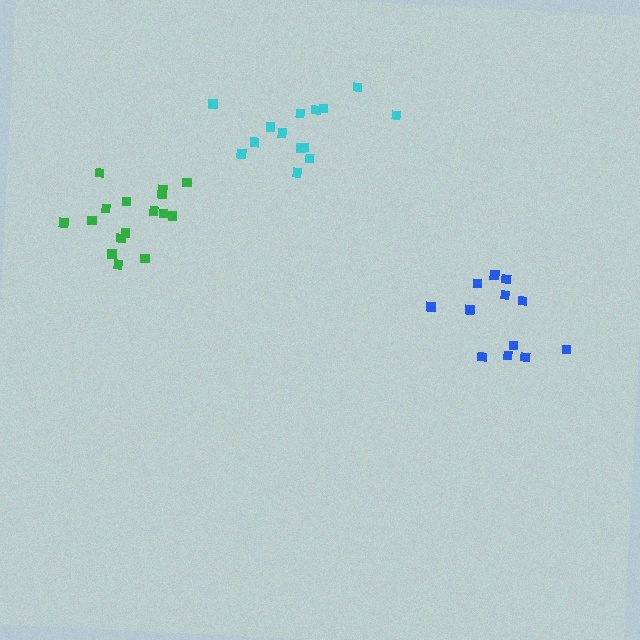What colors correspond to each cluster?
The clusters are colored: blue, green, cyan.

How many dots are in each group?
Group 1: 12 dots, Group 2: 16 dots, Group 3: 14 dots (42 total).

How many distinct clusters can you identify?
There are 3 distinct clusters.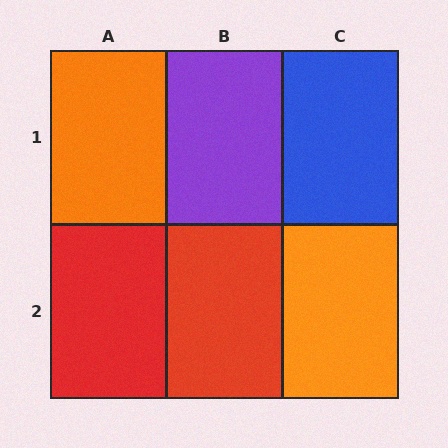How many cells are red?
2 cells are red.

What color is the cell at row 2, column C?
Orange.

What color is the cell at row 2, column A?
Red.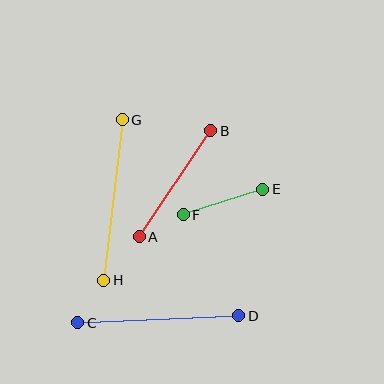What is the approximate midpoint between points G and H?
The midpoint is at approximately (113, 200) pixels.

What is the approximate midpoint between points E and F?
The midpoint is at approximately (223, 202) pixels.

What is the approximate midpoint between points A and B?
The midpoint is at approximately (175, 184) pixels.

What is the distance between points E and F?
The distance is approximately 84 pixels.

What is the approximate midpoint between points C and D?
The midpoint is at approximately (158, 319) pixels.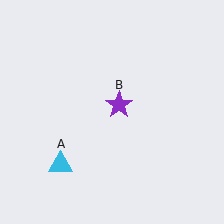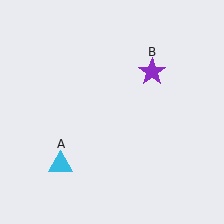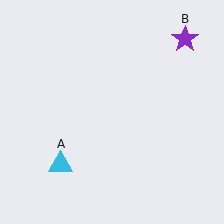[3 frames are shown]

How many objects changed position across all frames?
1 object changed position: purple star (object B).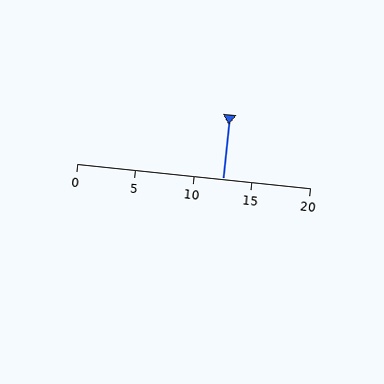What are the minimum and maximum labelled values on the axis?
The axis runs from 0 to 20.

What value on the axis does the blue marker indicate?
The marker indicates approximately 12.5.